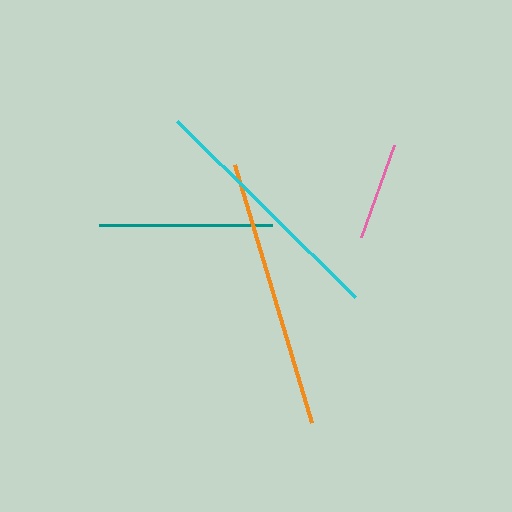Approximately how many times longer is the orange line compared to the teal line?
The orange line is approximately 1.5 times the length of the teal line.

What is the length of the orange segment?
The orange segment is approximately 268 pixels long.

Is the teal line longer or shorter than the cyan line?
The cyan line is longer than the teal line.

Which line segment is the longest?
The orange line is the longest at approximately 268 pixels.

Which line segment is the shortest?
The pink line is the shortest at approximately 97 pixels.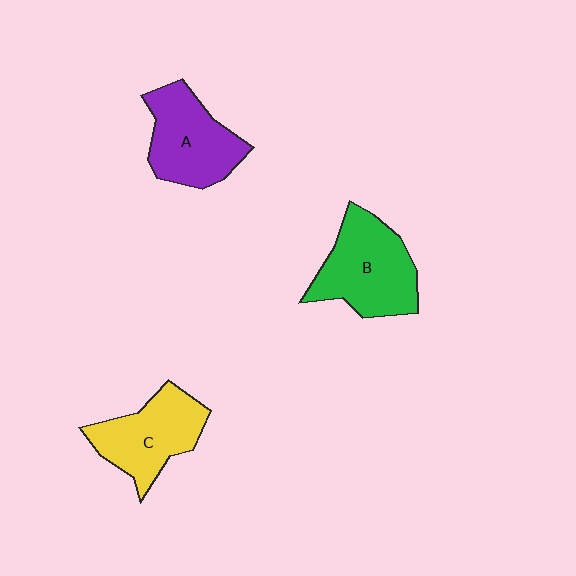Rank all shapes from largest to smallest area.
From largest to smallest: B (green), A (purple), C (yellow).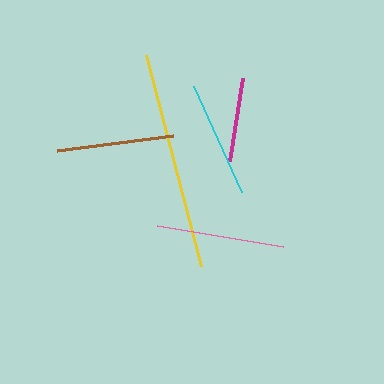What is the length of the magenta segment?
The magenta segment is approximately 84 pixels long.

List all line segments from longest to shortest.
From longest to shortest: yellow, pink, brown, cyan, magenta.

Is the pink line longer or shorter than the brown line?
The pink line is longer than the brown line.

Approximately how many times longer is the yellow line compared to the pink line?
The yellow line is approximately 1.7 times the length of the pink line.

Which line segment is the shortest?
The magenta line is the shortest at approximately 84 pixels.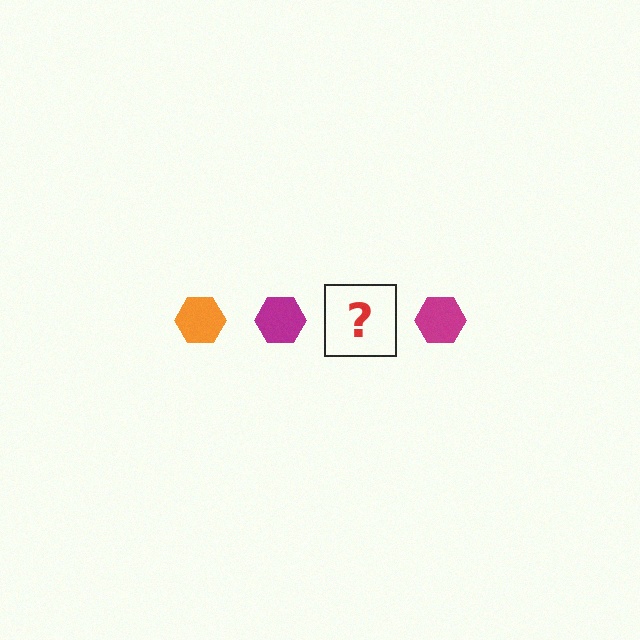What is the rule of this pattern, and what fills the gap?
The rule is that the pattern cycles through orange, magenta hexagons. The gap should be filled with an orange hexagon.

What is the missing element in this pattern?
The missing element is an orange hexagon.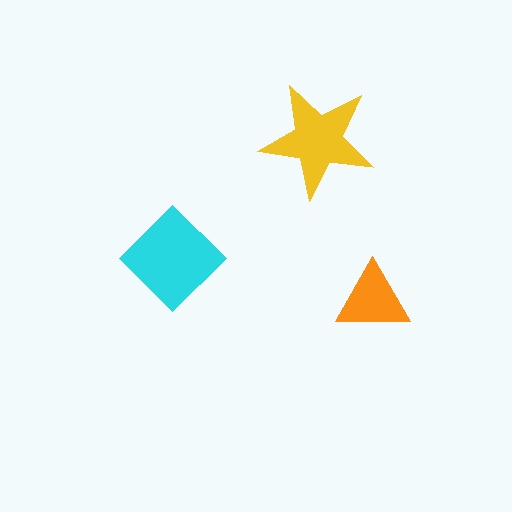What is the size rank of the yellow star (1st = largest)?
2nd.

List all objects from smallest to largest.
The orange triangle, the yellow star, the cyan diamond.